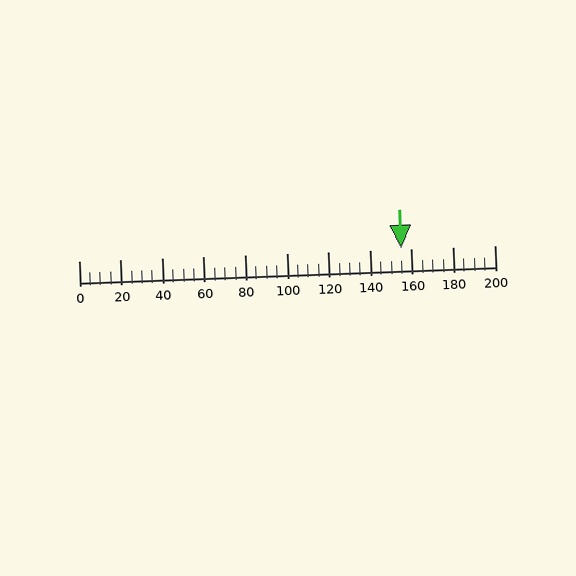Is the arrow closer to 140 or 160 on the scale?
The arrow is closer to 160.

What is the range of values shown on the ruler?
The ruler shows values from 0 to 200.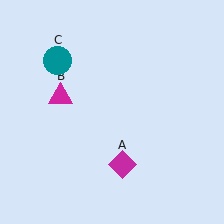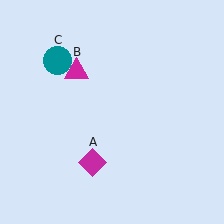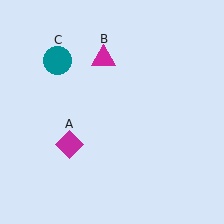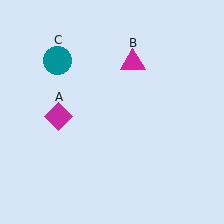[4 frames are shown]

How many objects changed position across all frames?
2 objects changed position: magenta diamond (object A), magenta triangle (object B).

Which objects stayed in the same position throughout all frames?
Teal circle (object C) remained stationary.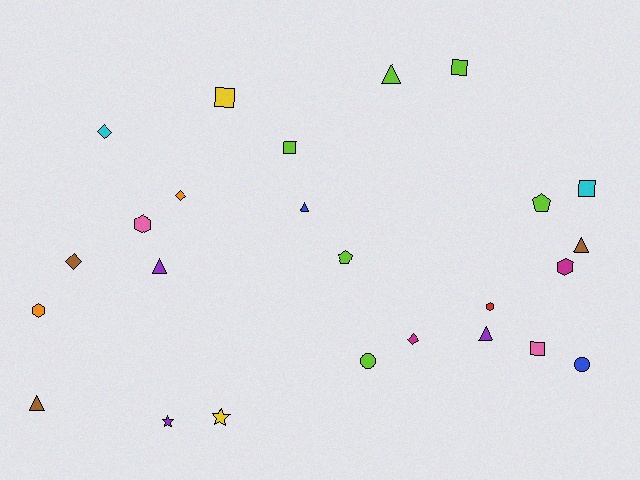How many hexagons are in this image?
There are 4 hexagons.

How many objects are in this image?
There are 25 objects.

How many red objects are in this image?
There is 1 red object.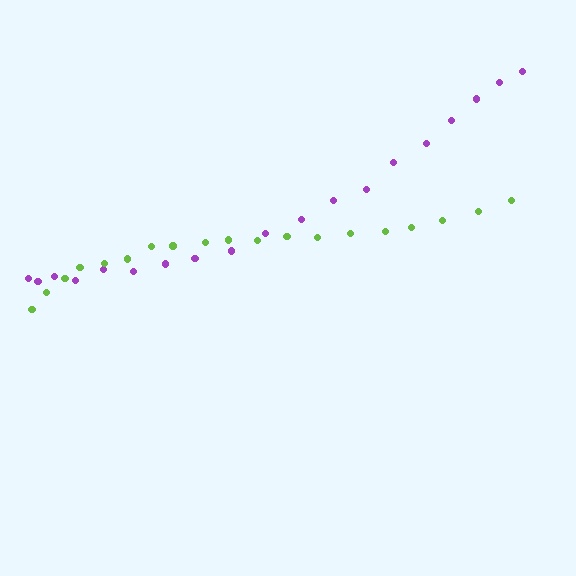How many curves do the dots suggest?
There are 2 distinct paths.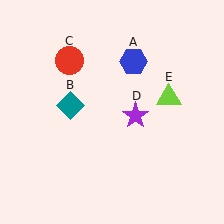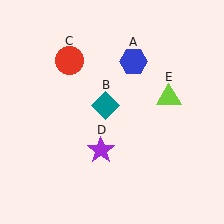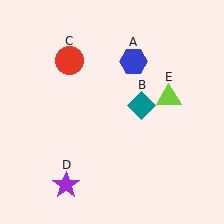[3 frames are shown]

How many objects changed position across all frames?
2 objects changed position: teal diamond (object B), purple star (object D).